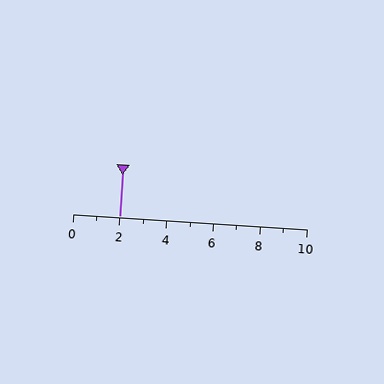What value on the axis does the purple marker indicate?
The marker indicates approximately 2.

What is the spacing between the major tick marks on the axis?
The major ticks are spaced 2 apart.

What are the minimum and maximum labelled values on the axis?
The axis runs from 0 to 10.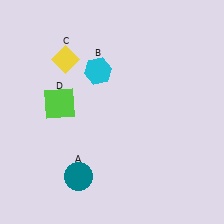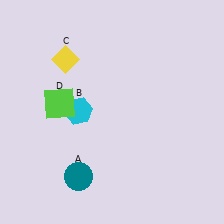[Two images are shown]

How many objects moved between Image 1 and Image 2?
1 object moved between the two images.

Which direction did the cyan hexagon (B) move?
The cyan hexagon (B) moved down.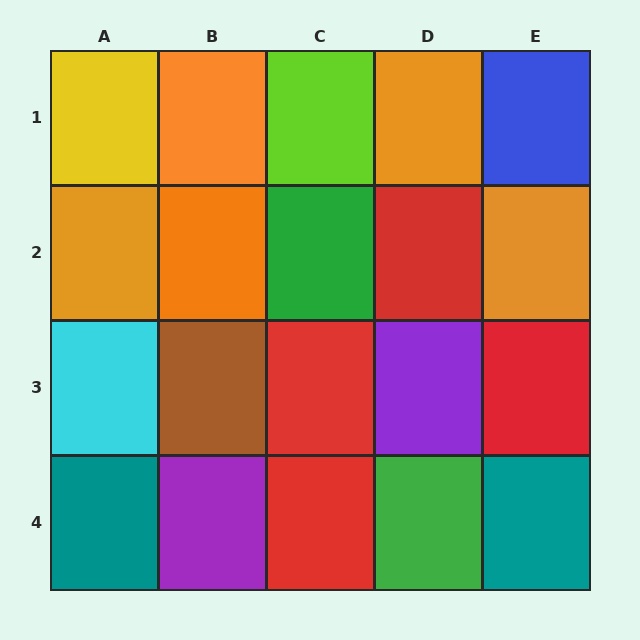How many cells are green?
2 cells are green.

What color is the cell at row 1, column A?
Yellow.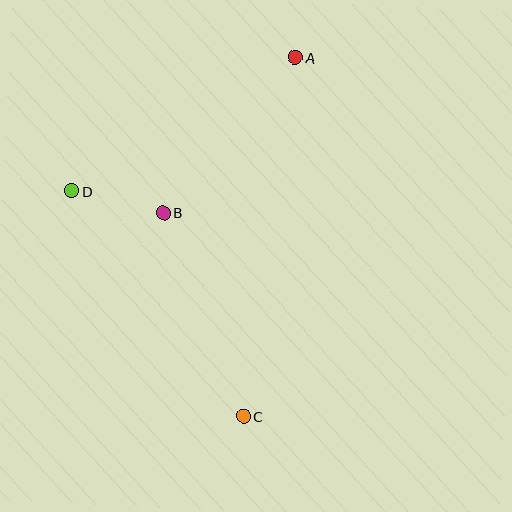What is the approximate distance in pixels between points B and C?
The distance between B and C is approximately 219 pixels.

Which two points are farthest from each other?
Points A and C are farthest from each other.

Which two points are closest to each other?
Points B and D are closest to each other.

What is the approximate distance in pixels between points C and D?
The distance between C and D is approximately 284 pixels.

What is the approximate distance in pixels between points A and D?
The distance between A and D is approximately 261 pixels.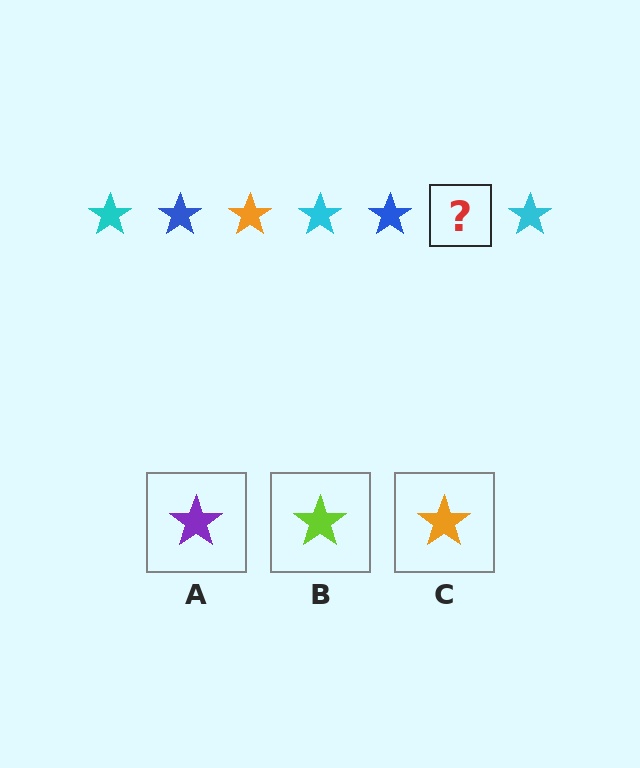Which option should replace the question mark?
Option C.